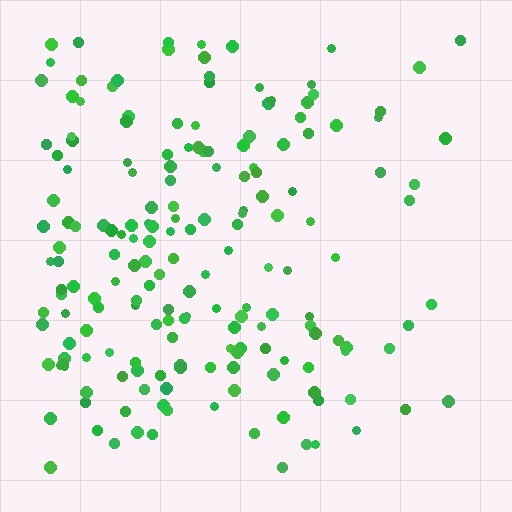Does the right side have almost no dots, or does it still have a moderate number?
Still a moderate number, just noticeably fewer than the left.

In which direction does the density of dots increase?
From right to left, with the left side densest.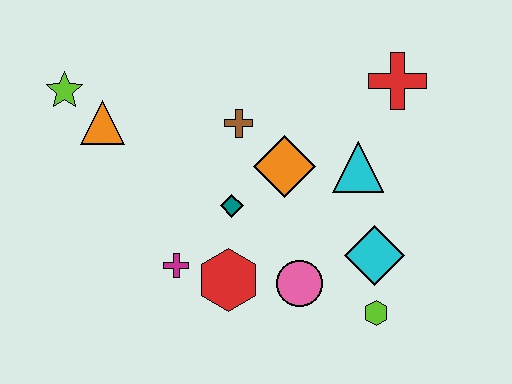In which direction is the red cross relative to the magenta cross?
The red cross is to the right of the magenta cross.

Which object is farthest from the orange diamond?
The lime star is farthest from the orange diamond.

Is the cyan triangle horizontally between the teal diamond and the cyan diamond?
Yes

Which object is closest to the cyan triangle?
The orange diamond is closest to the cyan triangle.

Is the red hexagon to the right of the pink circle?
No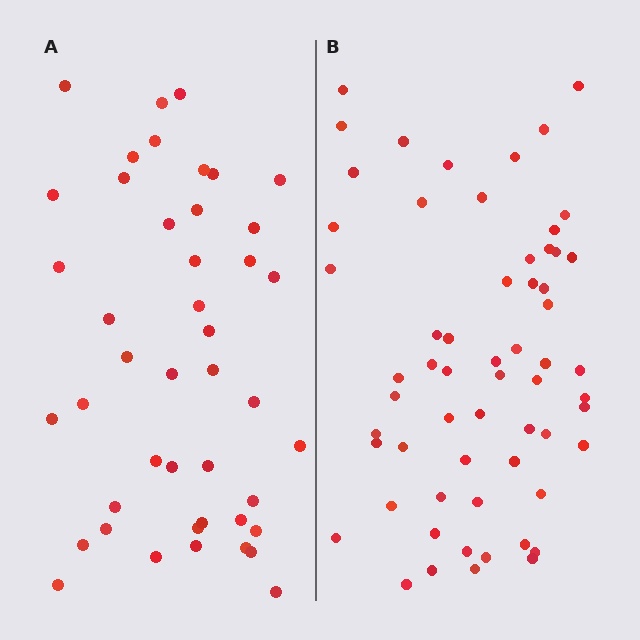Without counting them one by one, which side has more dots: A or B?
Region B (the right region) has more dots.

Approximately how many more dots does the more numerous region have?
Region B has approximately 15 more dots than region A.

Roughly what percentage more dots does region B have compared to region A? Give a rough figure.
About 35% more.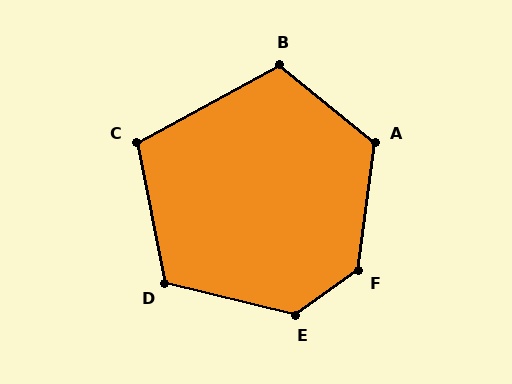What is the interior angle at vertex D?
Approximately 115 degrees (obtuse).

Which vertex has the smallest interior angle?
C, at approximately 107 degrees.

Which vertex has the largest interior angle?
F, at approximately 133 degrees.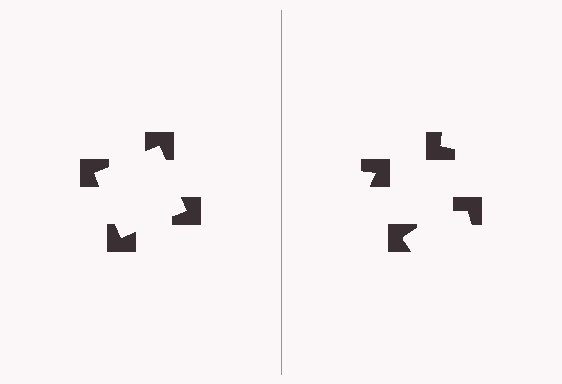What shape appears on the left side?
An illusory square.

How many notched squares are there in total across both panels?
8 — 4 on each side.